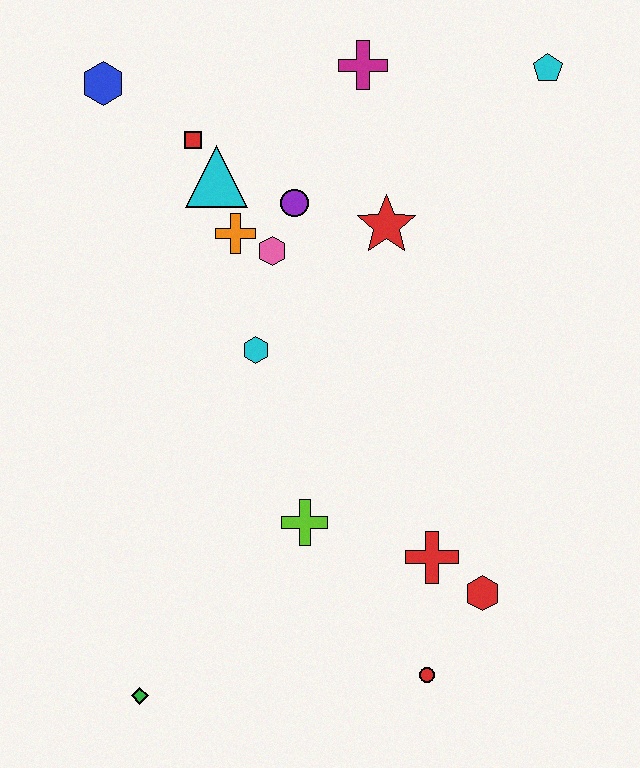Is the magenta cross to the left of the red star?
Yes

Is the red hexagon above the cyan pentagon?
No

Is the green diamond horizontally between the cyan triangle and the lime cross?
No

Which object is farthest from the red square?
The red circle is farthest from the red square.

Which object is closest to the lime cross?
The red cross is closest to the lime cross.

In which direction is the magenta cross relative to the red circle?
The magenta cross is above the red circle.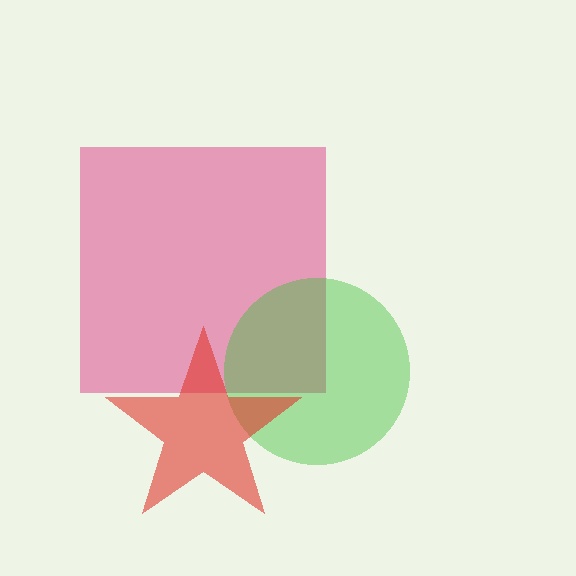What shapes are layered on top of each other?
The layered shapes are: a pink square, a green circle, a red star.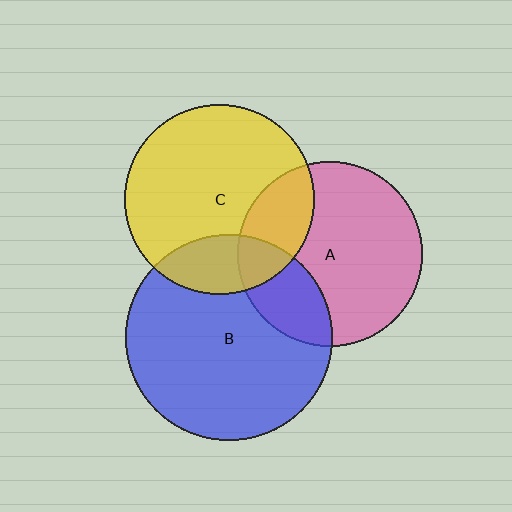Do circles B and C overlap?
Yes.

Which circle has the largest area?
Circle B (blue).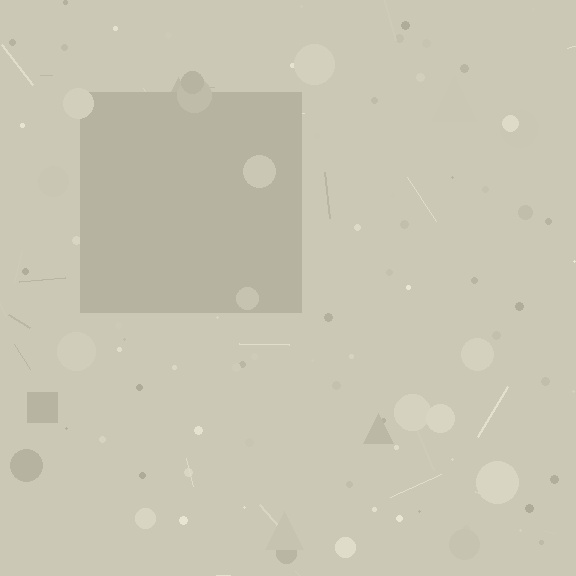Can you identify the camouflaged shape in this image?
The camouflaged shape is a square.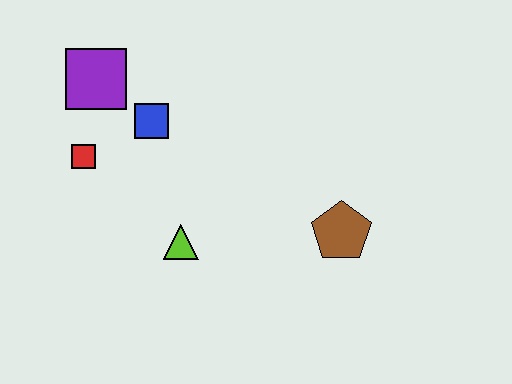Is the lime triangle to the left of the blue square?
No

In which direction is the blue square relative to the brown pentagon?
The blue square is to the left of the brown pentagon.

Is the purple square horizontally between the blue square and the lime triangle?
No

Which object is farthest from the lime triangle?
The purple square is farthest from the lime triangle.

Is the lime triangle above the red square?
No